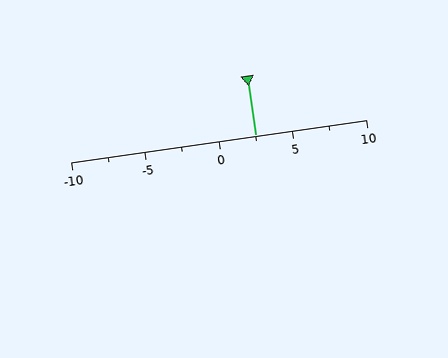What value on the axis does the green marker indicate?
The marker indicates approximately 2.5.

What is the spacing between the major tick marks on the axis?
The major ticks are spaced 5 apart.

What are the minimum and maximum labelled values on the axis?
The axis runs from -10 to 10.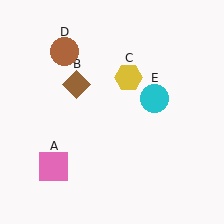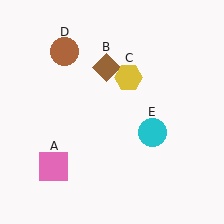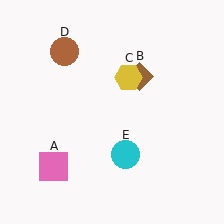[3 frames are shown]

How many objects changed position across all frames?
2 objects changed position: brown diamond (object B), cyan circle (object E).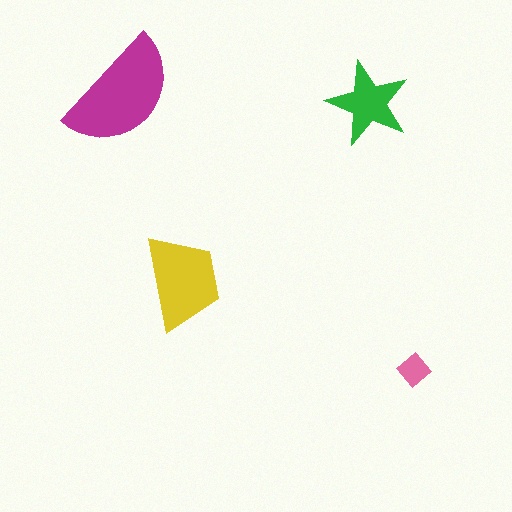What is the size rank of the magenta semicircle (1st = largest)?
1st.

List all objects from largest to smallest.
The magenta semicircle, the yellow trapezoid, the green star, the pink diamond.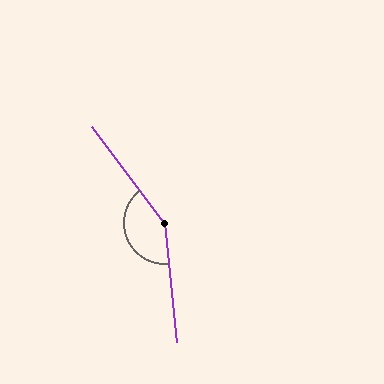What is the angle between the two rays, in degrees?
Approximately 149 degrees.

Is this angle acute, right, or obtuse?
It is obtuse.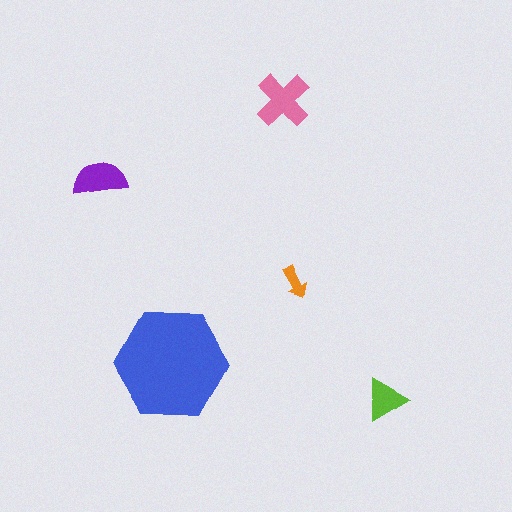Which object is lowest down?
The lime triangle is bottommost.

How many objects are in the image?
There are 5 objects in the image.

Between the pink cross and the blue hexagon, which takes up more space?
The blue hexagon.